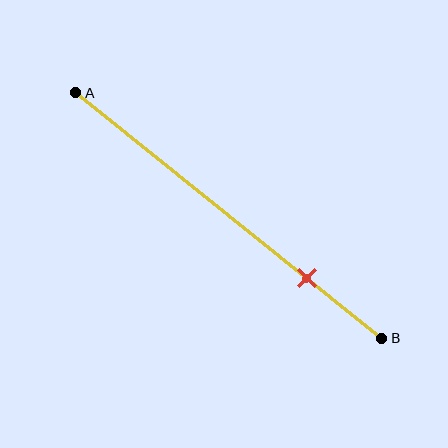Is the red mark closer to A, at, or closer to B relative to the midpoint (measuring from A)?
The red mark is closer to point B than the midpoint of segment AB.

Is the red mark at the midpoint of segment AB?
No, the mark is at about 75% from A, not at the 50% midpoint.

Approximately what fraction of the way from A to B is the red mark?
The red mark is approximately 75% of the way from A to B.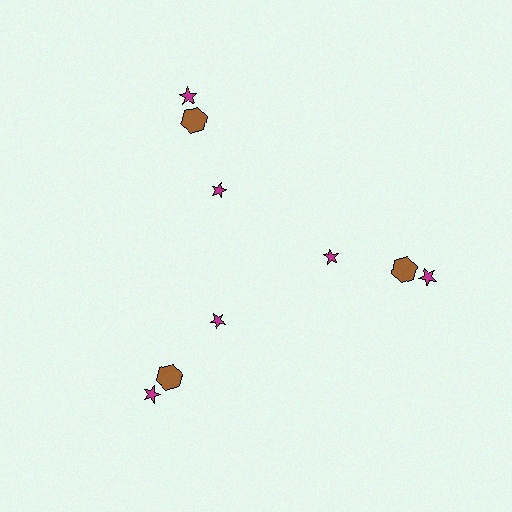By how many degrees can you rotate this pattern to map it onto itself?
The pattern maps onto itself every 120 degrees of rotation.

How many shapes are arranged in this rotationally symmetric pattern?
There are 9 shapes, arranged in 3 groups of 3.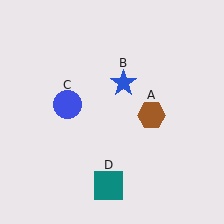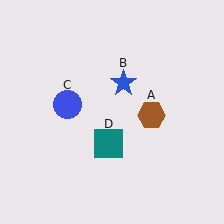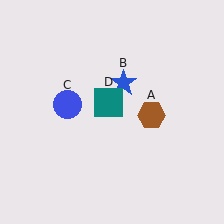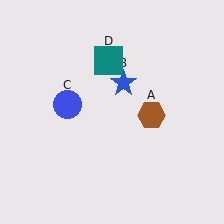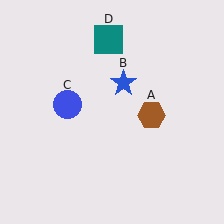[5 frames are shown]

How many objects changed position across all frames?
1 object changed position: teal square (object D).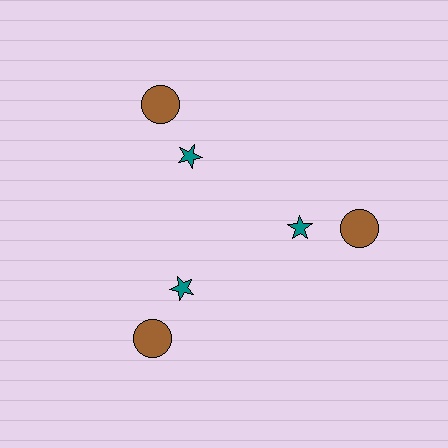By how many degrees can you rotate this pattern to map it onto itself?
The pattern maps onto itself every 120 degrees of rotation.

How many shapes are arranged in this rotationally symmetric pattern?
There are 6 shapes, arranged in 3 groups of 2.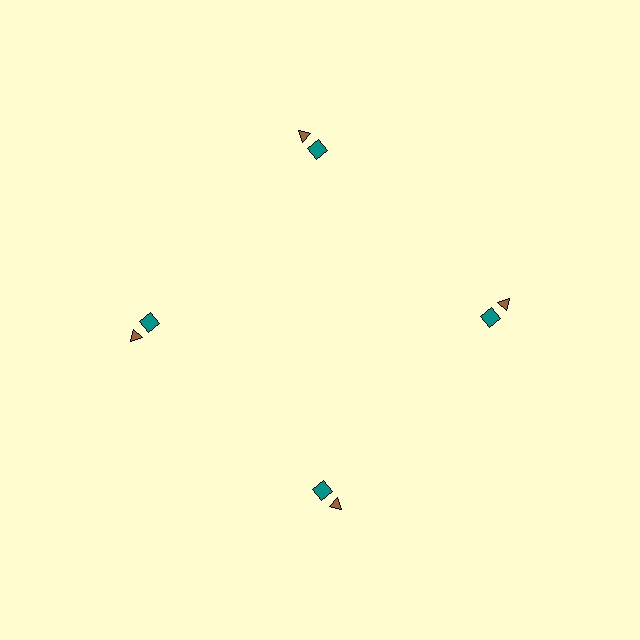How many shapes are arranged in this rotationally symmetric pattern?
There are 8 shapes, arranged in 4 groups of 2.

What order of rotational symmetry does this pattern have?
This pattern has 4-fold rotational symmetry.